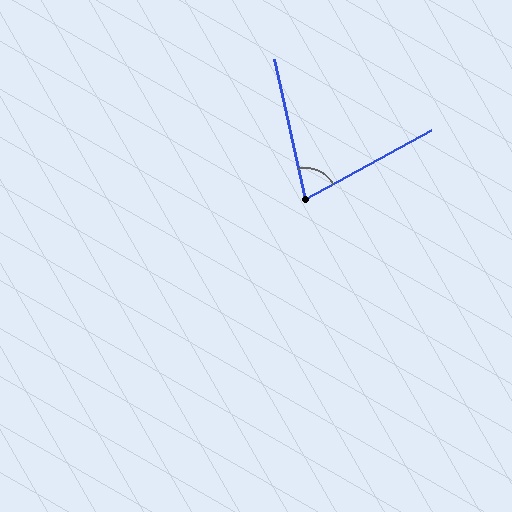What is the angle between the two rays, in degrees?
Approximately 74 degrees.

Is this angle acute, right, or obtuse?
It is acute.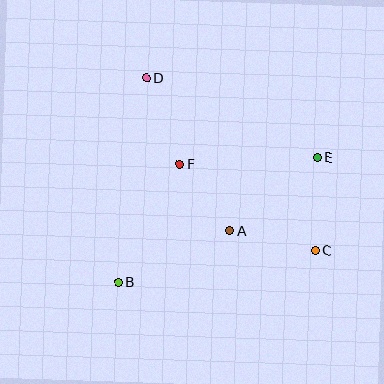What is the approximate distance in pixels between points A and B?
The distance between A and B is approximately 122 pixels.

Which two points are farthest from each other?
Points C and D are farthest from each other.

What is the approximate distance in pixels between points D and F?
The distance between D and F is approximately 92 pixels.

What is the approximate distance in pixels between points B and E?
The distance between B and E is approximately 235 pixels.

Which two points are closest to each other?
Points A and F are closest to each other.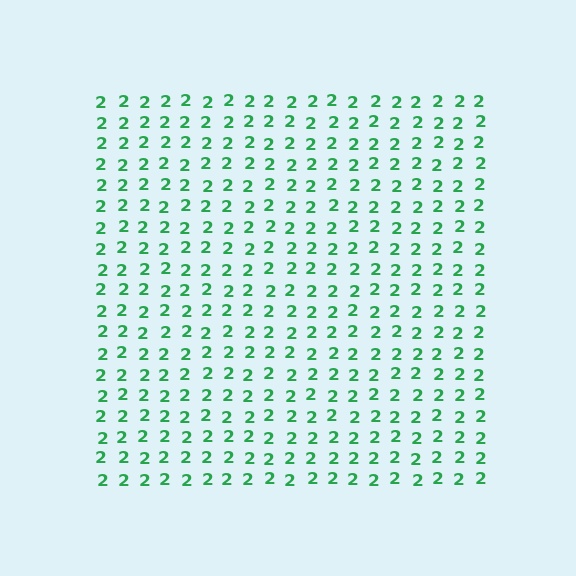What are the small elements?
The small elements are digit 2's.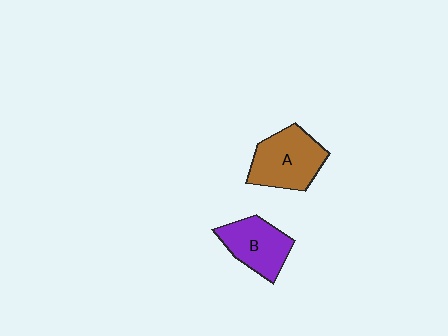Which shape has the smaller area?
Shape B (purple).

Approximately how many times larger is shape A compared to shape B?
Approximately 1.2 times.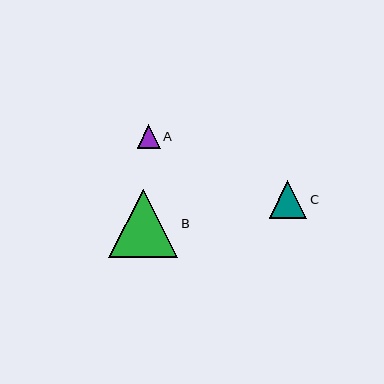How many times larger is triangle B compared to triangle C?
Triangle B is approximately 1.8 times the size of triangle C.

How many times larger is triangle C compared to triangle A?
Triangle C is approximately 1.6 times the size of triangle A.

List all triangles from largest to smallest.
From largest to smallest: B, C, A.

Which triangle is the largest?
Triangle B is the largest with a size of approximately 69 pixels.